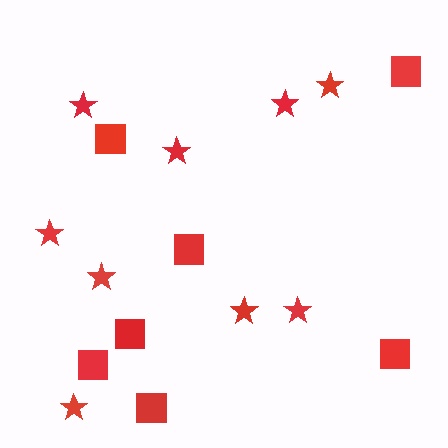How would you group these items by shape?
There are 2 groups: one group of squares (7) and one group of stars (9).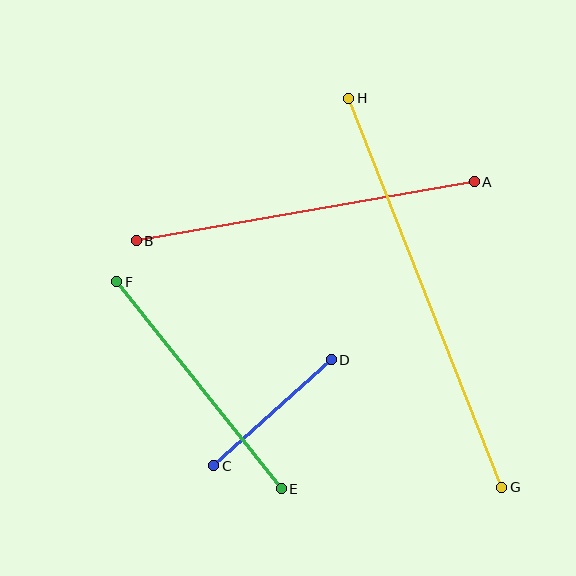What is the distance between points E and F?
The distance is approximately 265 pixels.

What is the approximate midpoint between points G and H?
The midpoint is at approximately (425, 293) pixels.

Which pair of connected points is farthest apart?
Points G and H are farthest apart.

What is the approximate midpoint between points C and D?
The midpoint is at approximately (273, 413) pixels.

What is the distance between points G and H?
The distance is approximately 418 pixels.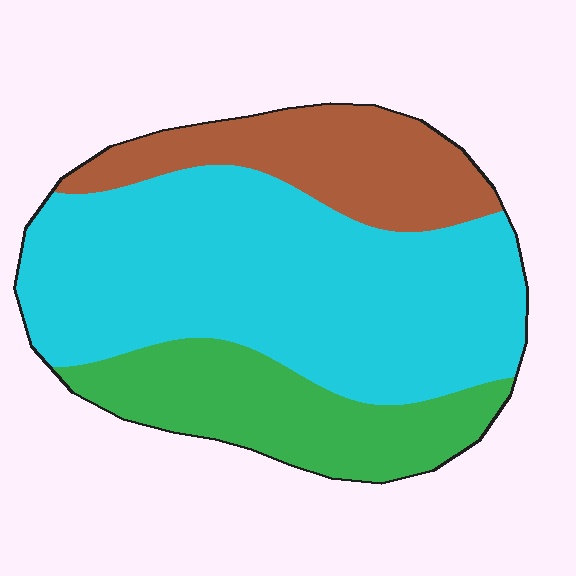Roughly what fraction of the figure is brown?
Brown covers roughly 20% of the figure.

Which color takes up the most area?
Cyan, at roughly 55%.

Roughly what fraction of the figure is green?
Green covers about 25% of the figure.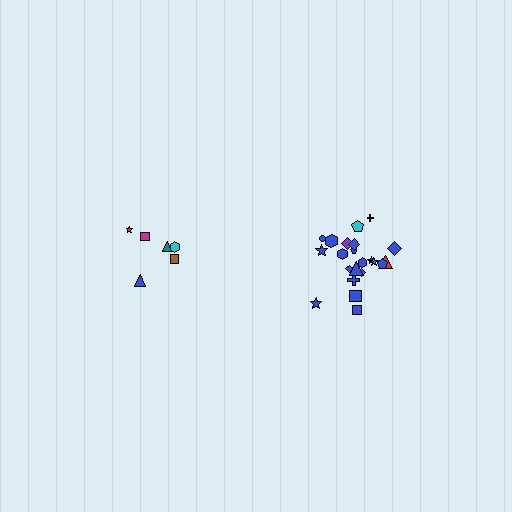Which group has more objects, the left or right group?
The right group.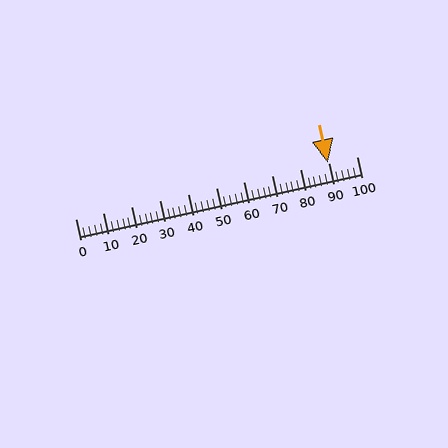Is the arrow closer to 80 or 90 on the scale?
The arrow is closer to 90.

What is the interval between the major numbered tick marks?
The major tick marks are spaced 10 units apart.